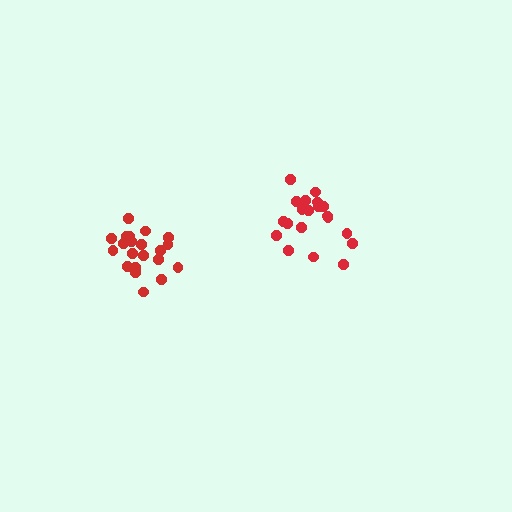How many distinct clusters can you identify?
There are 2 distinct clusters.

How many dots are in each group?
Group 1: 21 dots, Group 2: 20 dots (41 total).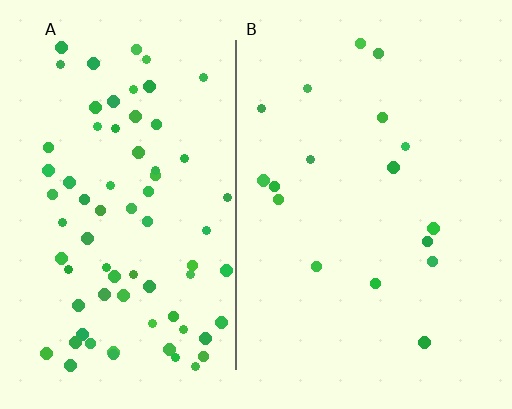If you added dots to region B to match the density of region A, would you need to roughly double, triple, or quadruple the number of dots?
Approximately quadruple.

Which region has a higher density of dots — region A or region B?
A (the left).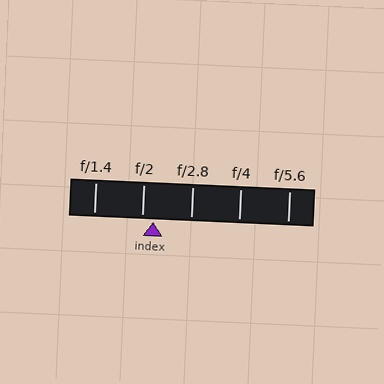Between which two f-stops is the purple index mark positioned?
The index mark is between f/2 and f/2.8.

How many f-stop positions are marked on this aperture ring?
There are 5 f-stop positions marked.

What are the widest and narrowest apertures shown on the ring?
The widest aperture shown is f/1.4 and the narrowest is f/5.6.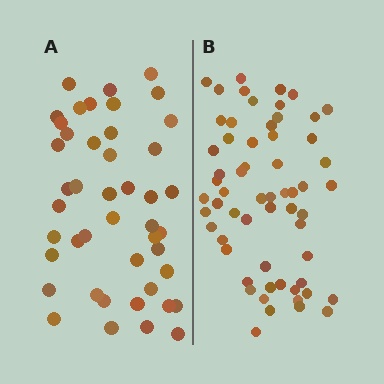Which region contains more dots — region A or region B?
Region B (the right region) has more dots.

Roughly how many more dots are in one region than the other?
Region B has approximately 15 more dots than region A.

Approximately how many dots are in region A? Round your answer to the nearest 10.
About 40 dots. (The exact count is 45, which rounds to 40.)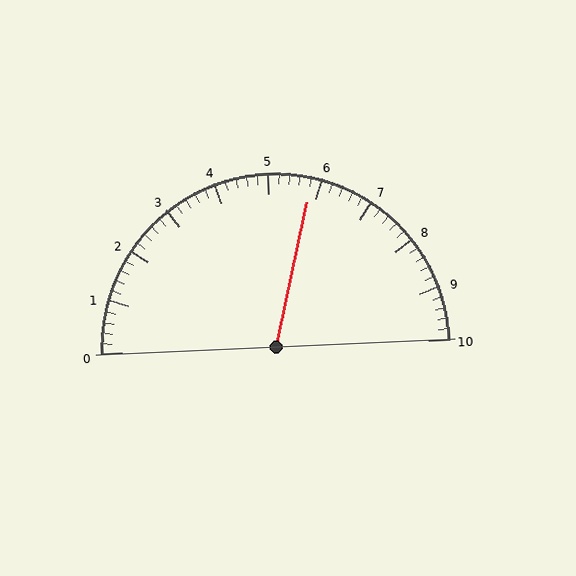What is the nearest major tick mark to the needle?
The nearest major tick mark is 6.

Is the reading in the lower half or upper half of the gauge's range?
The reading is in the upper half of the range (0 to 10).